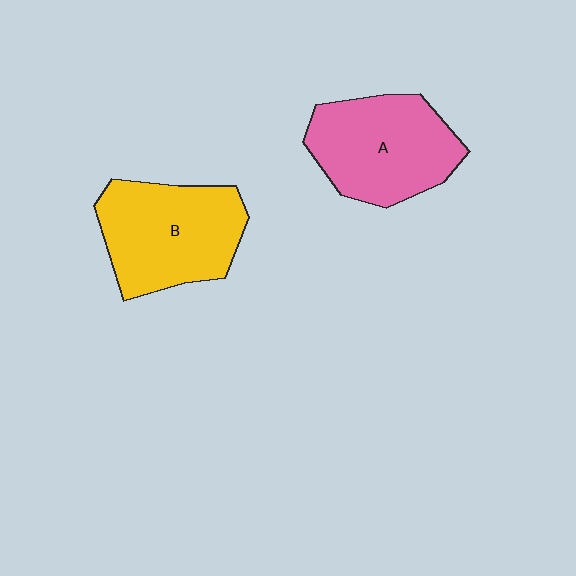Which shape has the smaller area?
Shape A (pink).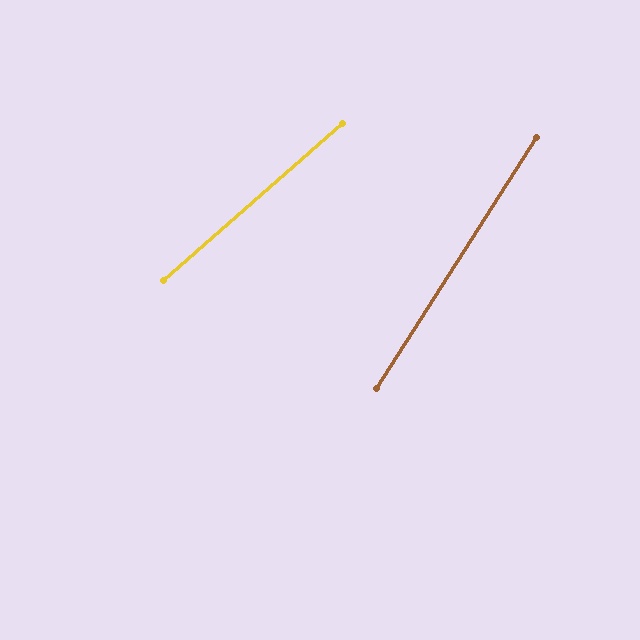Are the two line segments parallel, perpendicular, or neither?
Neither parallel nor perpendicular — they differ by about 16°.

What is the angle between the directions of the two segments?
Approximately 16 degrees.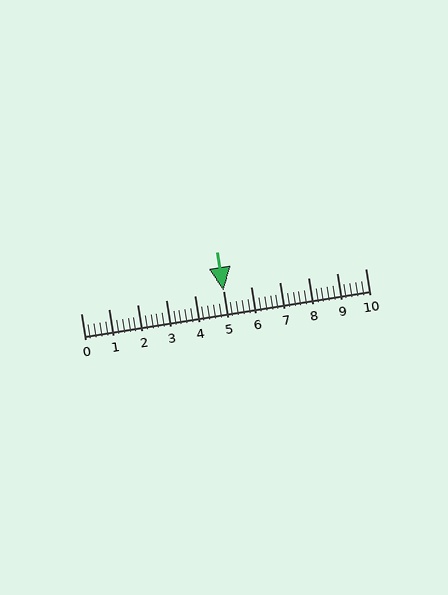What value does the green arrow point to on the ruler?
The green arrow points to approximately 5.0.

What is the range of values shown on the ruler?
The ruler shows values from 0 to 10.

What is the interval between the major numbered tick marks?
The major tick marks are spaced 1 units apart.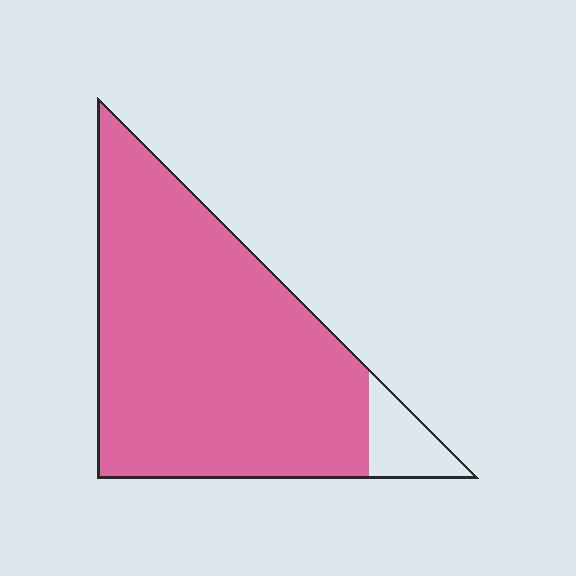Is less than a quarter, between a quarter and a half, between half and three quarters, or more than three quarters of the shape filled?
More than three quarters.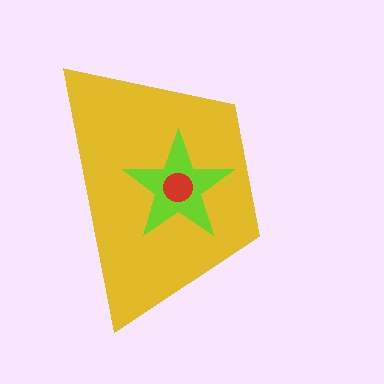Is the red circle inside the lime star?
Yes.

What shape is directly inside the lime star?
The red circle.